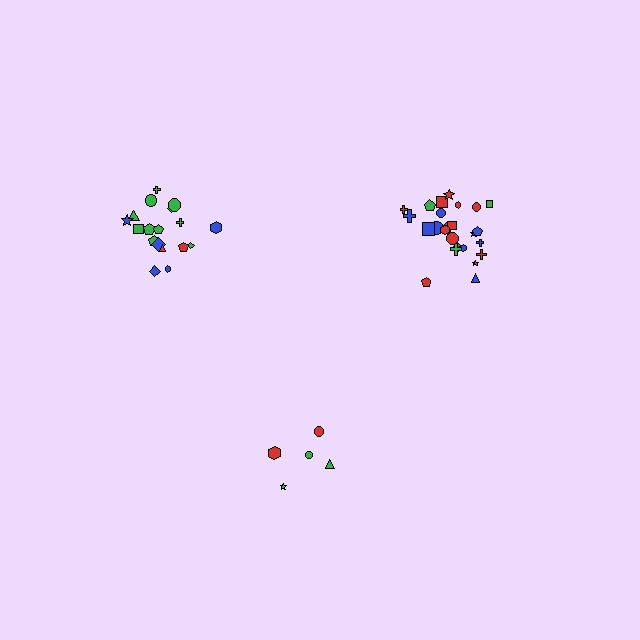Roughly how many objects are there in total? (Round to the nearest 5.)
Roughly 50 objects in total.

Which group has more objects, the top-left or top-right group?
The top-right group.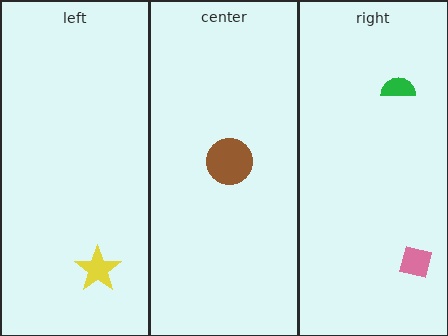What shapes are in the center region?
The brown circle.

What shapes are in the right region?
The pink square, the green semicircle.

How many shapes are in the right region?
2.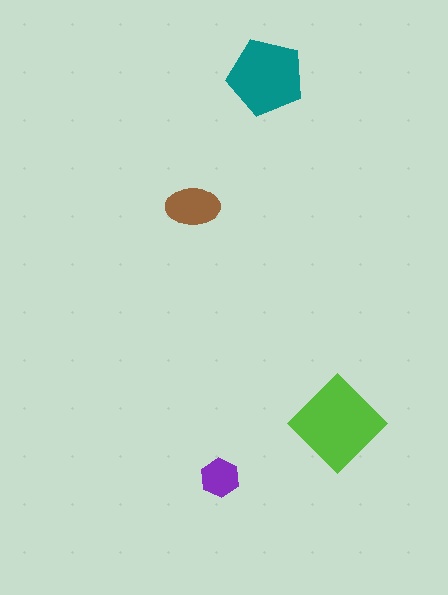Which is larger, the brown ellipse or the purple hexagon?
The brown ellipse.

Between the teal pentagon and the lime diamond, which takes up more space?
The lime diamond.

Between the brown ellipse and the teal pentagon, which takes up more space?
The teal pentagon.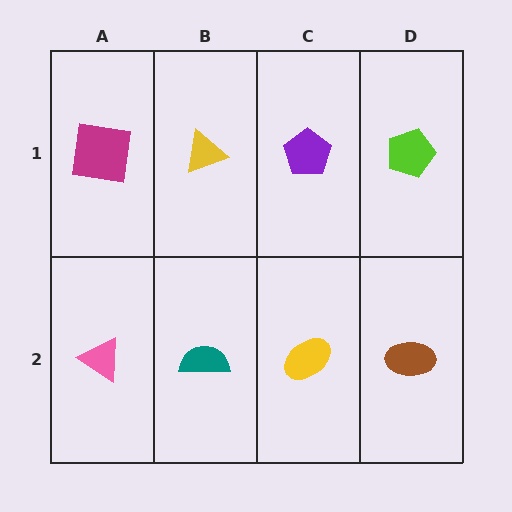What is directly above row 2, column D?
A lime pentagon.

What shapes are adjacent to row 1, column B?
A teal semicircle (row 2, column B), a magenta square (row 1, column A), a purple pentagon (row 1, column C).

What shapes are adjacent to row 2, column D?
A lime pentagon (row 1, column D), a yellow ellipse (row 2, column C).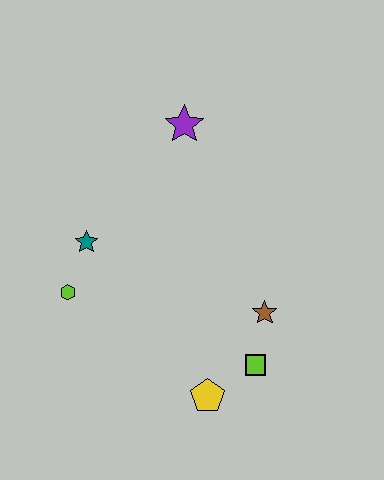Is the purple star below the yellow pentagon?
No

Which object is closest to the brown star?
The lime square is closest to the brown star.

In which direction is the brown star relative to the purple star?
The brown star is below the purple star.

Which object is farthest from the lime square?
The purple star is farthest from the lime square.